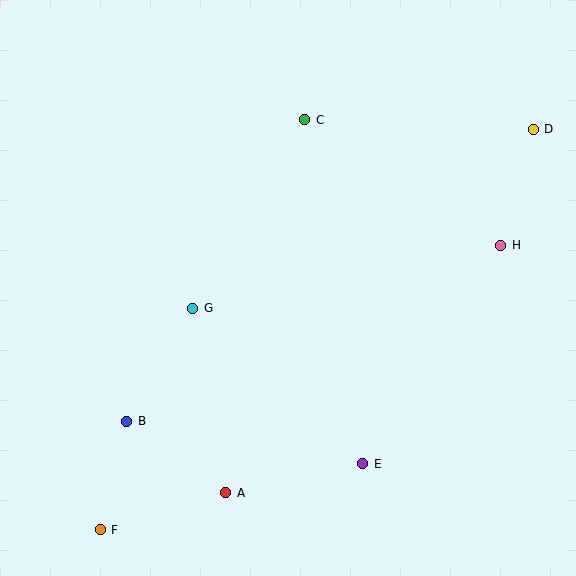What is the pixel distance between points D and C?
The distance between D and C is 229 pixels.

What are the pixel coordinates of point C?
Point C is at (305, 120).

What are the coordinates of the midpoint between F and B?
The midpoint between F and B is at (114, 476).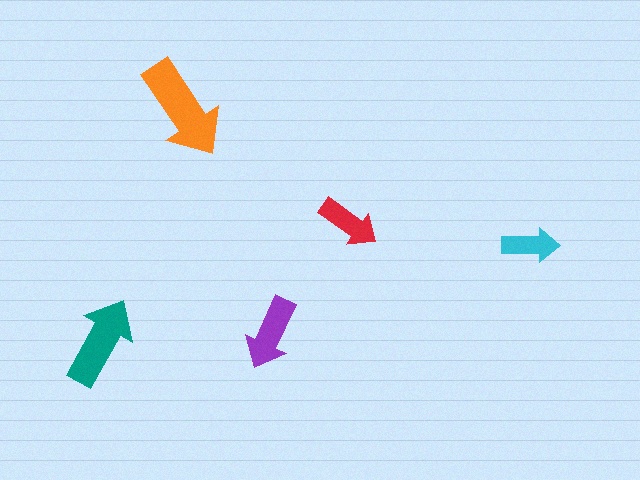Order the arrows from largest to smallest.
the orange one, the teal one, the purple one, the red one, the cyan one.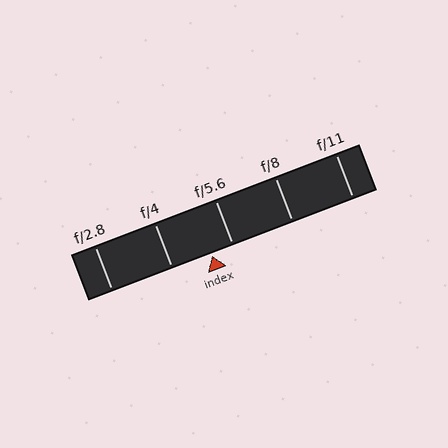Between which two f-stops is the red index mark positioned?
The index mark is between f/4 and f/5.6.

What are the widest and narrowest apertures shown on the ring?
The widest aperture shown is f/2.8 and the narrowest is f/11.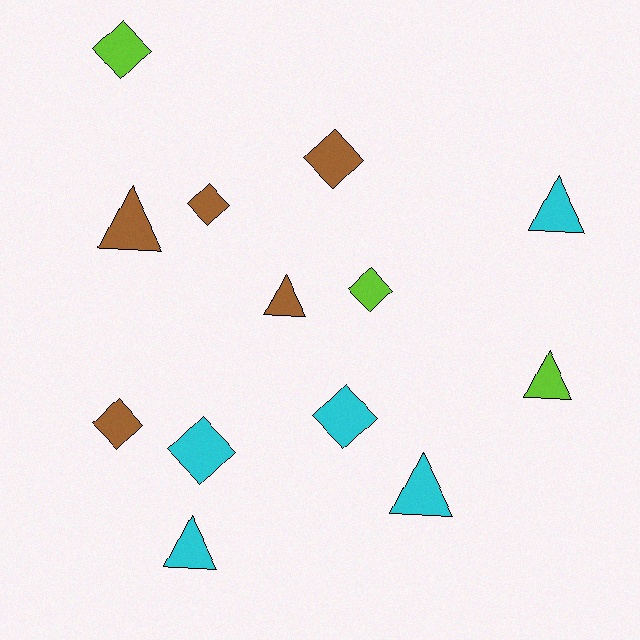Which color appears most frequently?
Brown, with 5 objects.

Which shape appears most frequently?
Diamond, with 7 objects.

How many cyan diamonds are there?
There are 2 cyan diamonds.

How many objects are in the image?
There are 13 objects.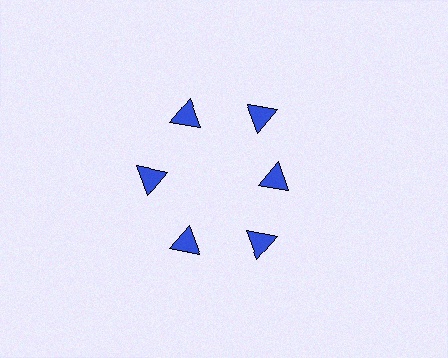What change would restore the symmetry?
The symmetry would be restored by moving it outward, back onto the ring so that all 6 triangles sit at equal angles and equal distance from the center.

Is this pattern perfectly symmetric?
No. The 6 blue triangles are arranged in a ring, but one element near the 3 o'clock position is pulled inward toward the center, breaking the 6-fold rotational symmetry.